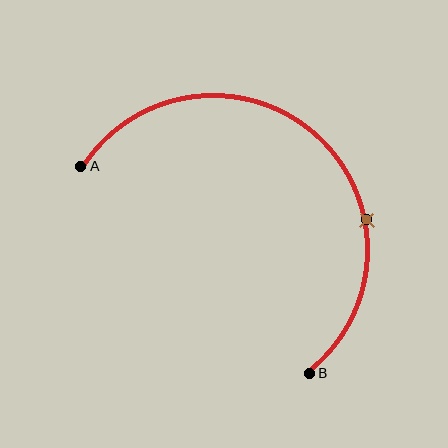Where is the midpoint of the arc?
The arc midpoint is the point on the curve farthest from the straight line joining A and B. It sits above and to the right of that line.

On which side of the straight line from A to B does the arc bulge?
The arc bulges above and to the right of the straight line connecting A and B.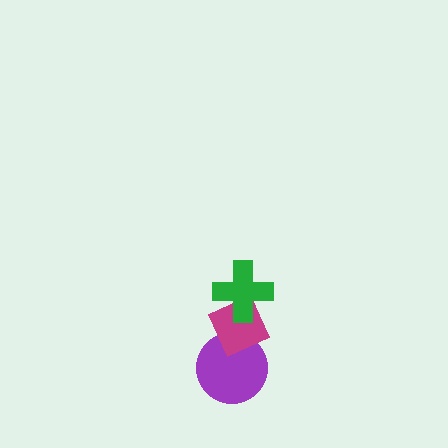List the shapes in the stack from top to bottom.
From top to bottom: the green cross, the magenta diamond, the purple circle.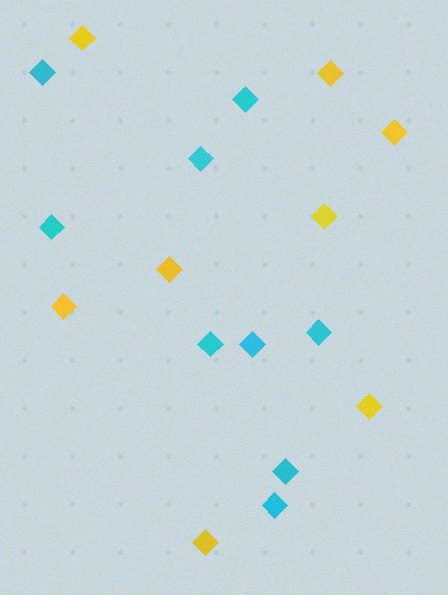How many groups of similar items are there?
There are 2 groups: one group of cyan diamonds (9) and one group of yellow diamonds (8).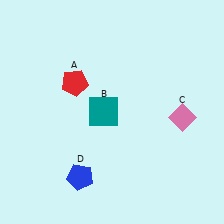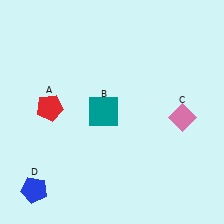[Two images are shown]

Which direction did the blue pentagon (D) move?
The blue pentagon (D) moved left.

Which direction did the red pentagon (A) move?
The red pentagon (A) moved left.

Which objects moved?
The objects that moved are: the red pentagon (A), the blue pentagon (D).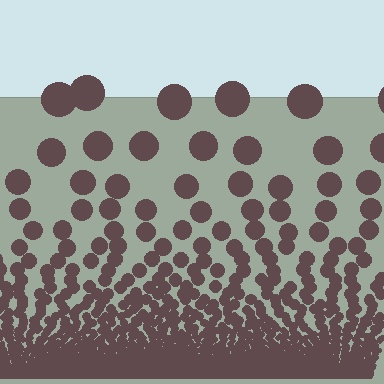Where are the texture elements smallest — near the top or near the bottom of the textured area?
Near the bottom.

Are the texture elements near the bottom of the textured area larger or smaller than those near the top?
Smaller. The gradient is inverted — elements near the bottom are smaller and denser.